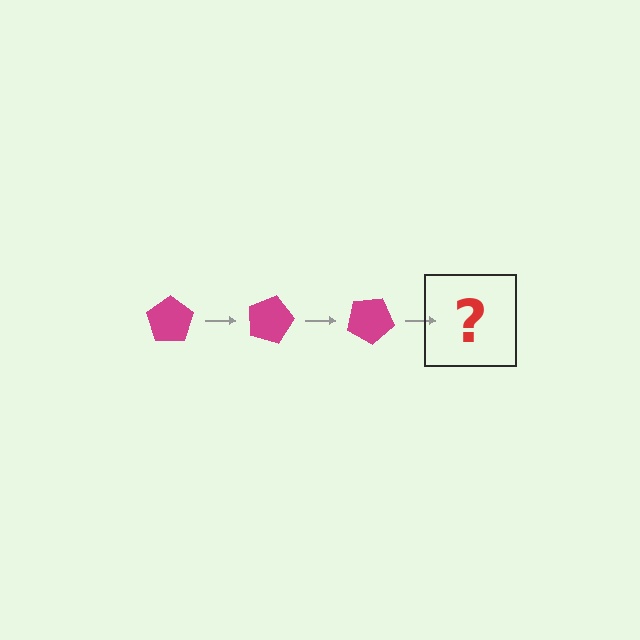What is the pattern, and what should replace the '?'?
The pattern is that the pentagon rotates 15 degrees each step. The '?' should be a magenta pentagon rotated 45 degrees.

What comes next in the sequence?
The next element should be a magenta pentagon rotated 45 degrees.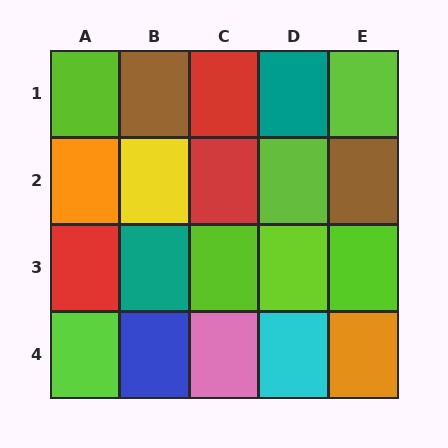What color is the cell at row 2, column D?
Lime.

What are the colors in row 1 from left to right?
Lime, brown, red, teal, lime.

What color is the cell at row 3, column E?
Lime.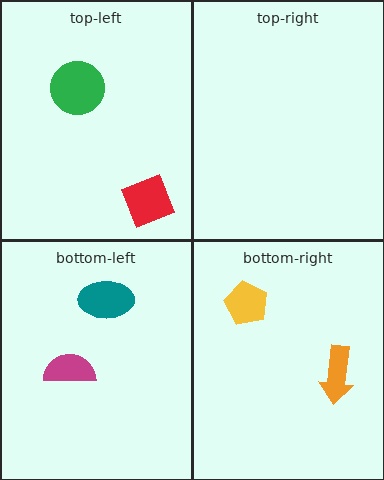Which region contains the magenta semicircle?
The bottom-left region.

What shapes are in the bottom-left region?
The magenta semicircle, the teal ellipse.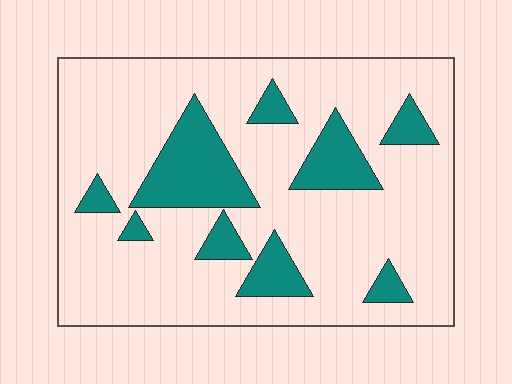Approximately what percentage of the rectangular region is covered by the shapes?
Approximately 20%.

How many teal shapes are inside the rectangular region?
9.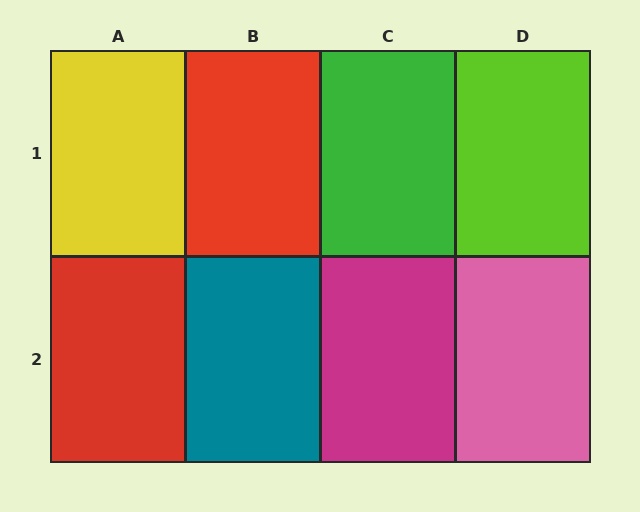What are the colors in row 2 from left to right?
Red, teal, magenta, pink.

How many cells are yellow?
1 cell is yellow.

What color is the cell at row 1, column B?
Red.